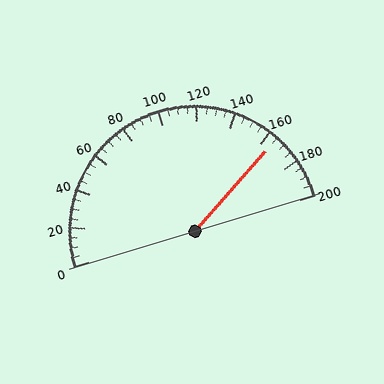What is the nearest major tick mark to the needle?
The nearest major tick mark is 160.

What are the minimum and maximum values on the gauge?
The gauge ranges from 0 to 200.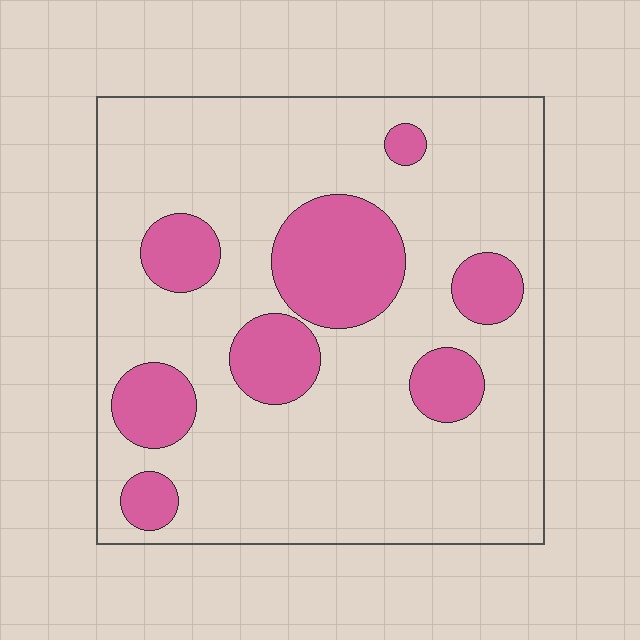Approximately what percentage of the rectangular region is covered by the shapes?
Approximately 20%.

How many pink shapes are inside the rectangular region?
8.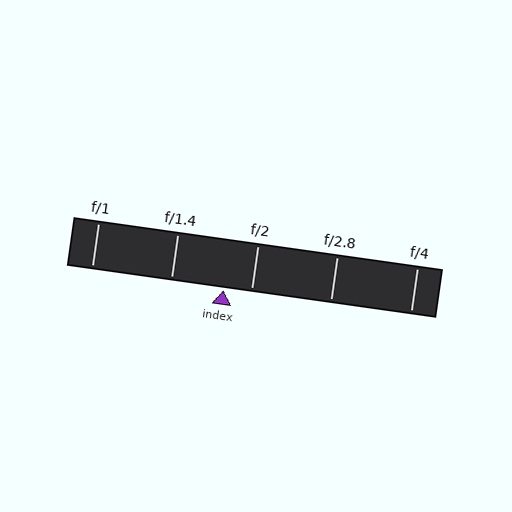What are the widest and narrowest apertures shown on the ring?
The widest aperture shown is f/1 and the narrowest is f/4.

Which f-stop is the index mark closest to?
The index mark is closest to f/2.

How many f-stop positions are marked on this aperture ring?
There are 5 f-stop positions marked.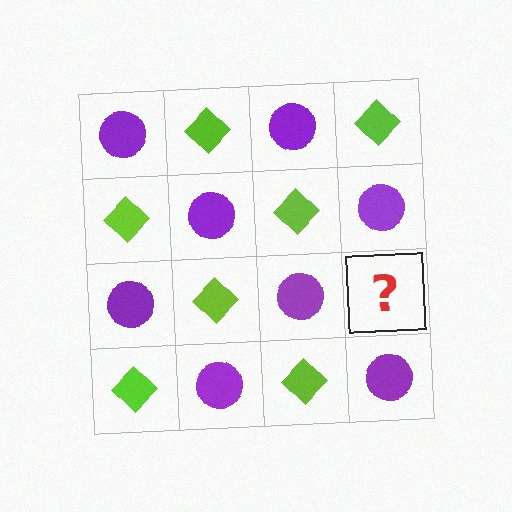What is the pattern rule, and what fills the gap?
The rule is that it alternates purple circle and lime diamond in a checkerboard pattern. The gap should be filled with a lime diamond.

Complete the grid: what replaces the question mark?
The question mark should be replaced with a lime diamond.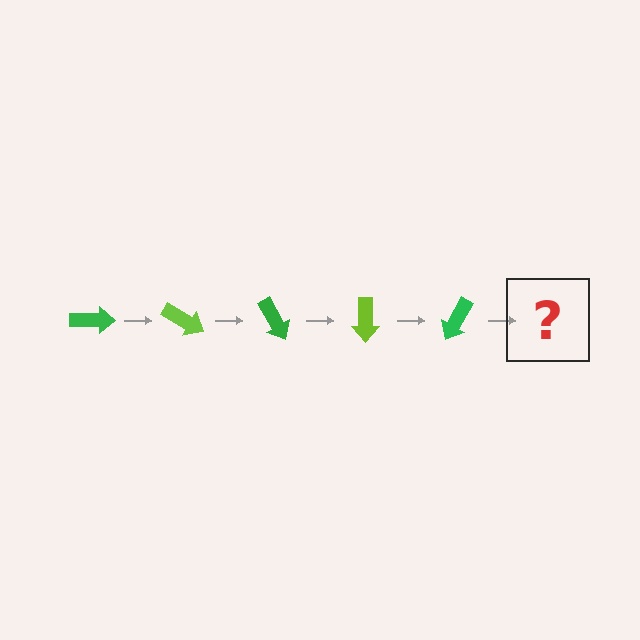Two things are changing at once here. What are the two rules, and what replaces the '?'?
The two rules are that it rotates 30 degrees each step and the color cycles through green and lime. The '?' should be a lime arrow, rotated 150 degrees from the start.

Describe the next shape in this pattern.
It should be a lime arrow, rotated 150 degrees from the start.